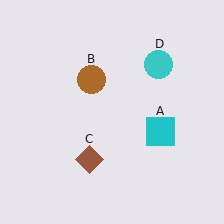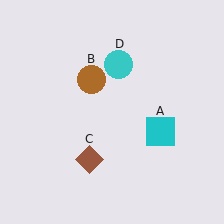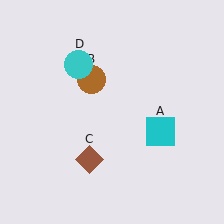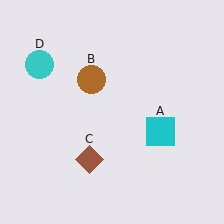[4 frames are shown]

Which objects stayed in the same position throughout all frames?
Cyan square (object A) and brown circle (object B) and brown diamond (object C) remained stationary.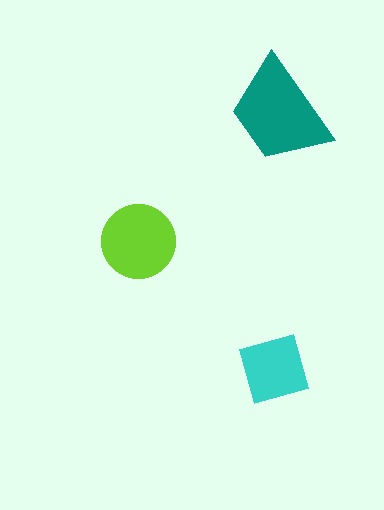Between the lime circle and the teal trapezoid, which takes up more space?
The teal trapezoid.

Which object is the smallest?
The cyan diamond.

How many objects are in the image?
There are 3 objects in the image.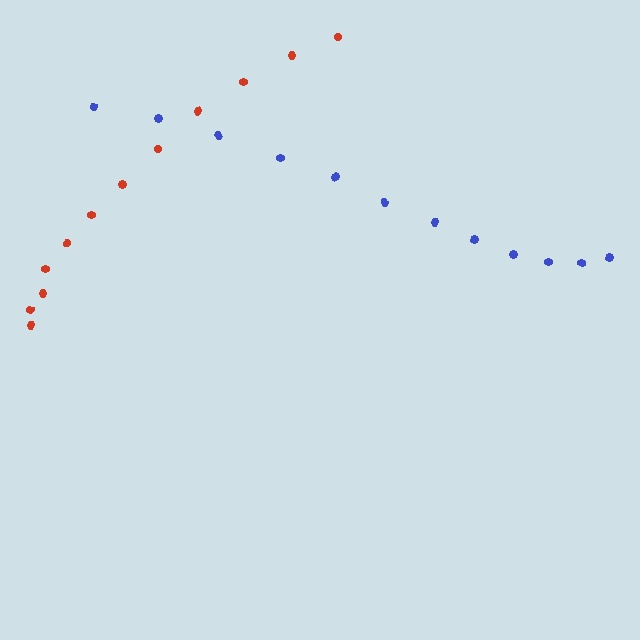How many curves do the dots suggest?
There are 2 distinct paths.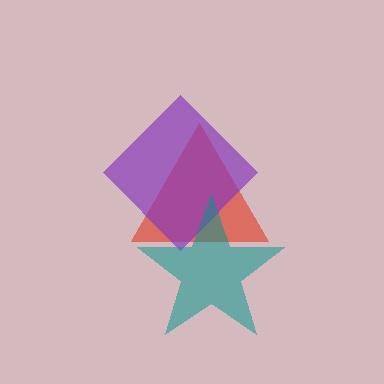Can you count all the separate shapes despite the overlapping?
Yes, there are 3 separate shapes.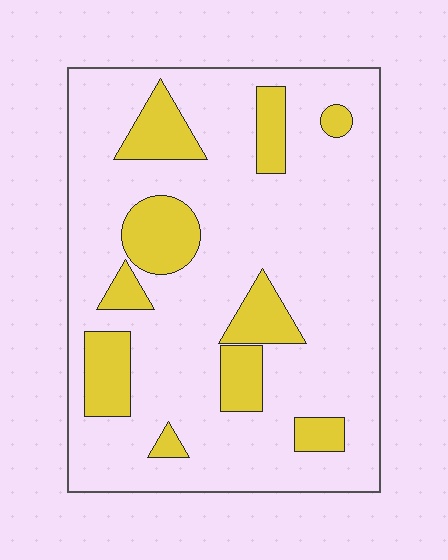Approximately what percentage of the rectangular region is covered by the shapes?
Approximately 20%.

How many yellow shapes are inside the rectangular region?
10.